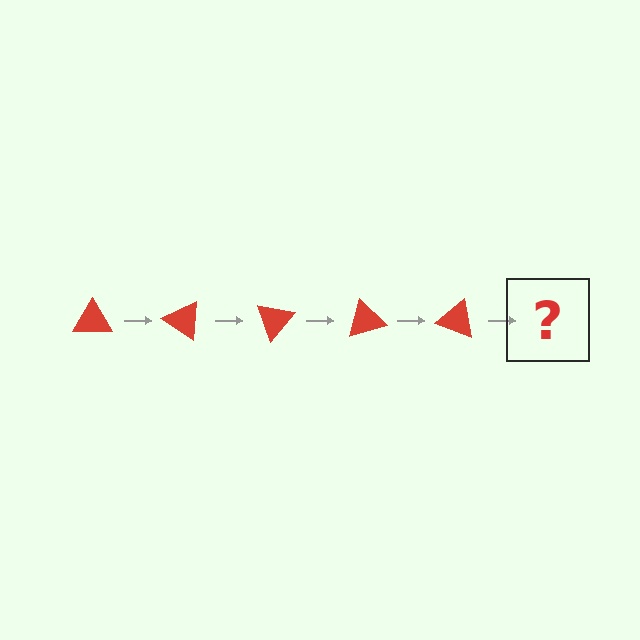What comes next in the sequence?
The next element should be a red triangle rotated 175 degrees.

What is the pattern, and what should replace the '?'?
The pattern is that the triangle rotates 35 degrees each step. The '?' should be a red triangle rotated 175 degrees.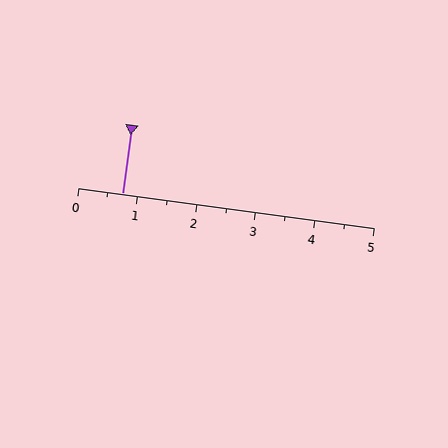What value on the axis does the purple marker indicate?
The marker indicates approximately 0.8.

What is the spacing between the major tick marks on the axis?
The major ticks are spaced 1 apart.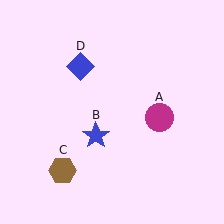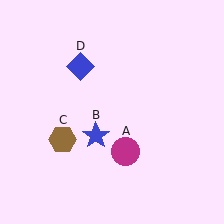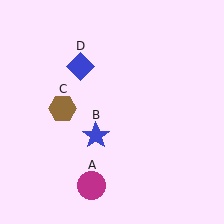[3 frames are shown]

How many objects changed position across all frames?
2 objects changed position: magenta circle (object A), brown hexagon (object C).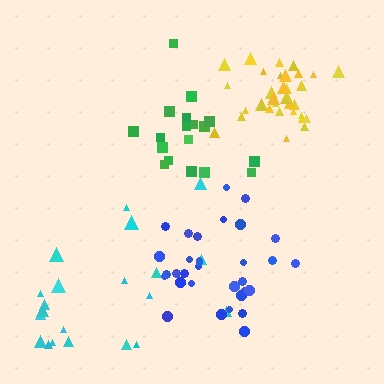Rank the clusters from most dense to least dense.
yellow, blue, green, cyan.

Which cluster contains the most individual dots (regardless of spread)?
Yellow (33).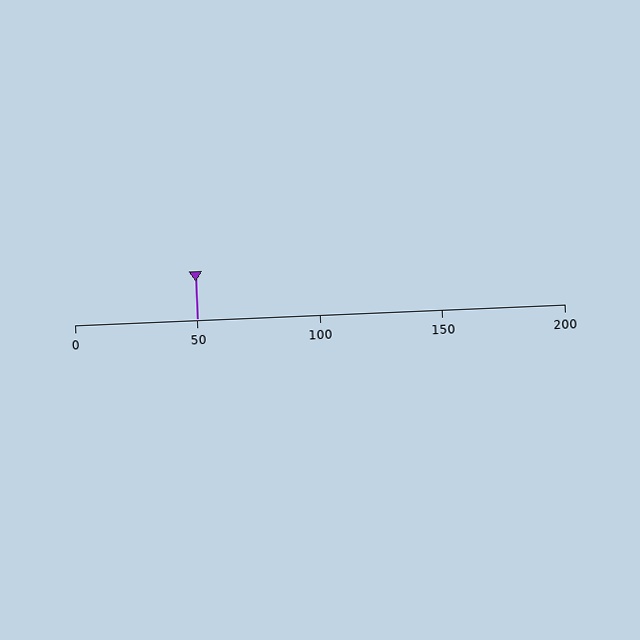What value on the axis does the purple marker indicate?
The marker indicates approximately 50.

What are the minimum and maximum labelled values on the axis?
The axis runs from 0 to 200.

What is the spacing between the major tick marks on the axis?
The major ticks are spaced 50 apart.